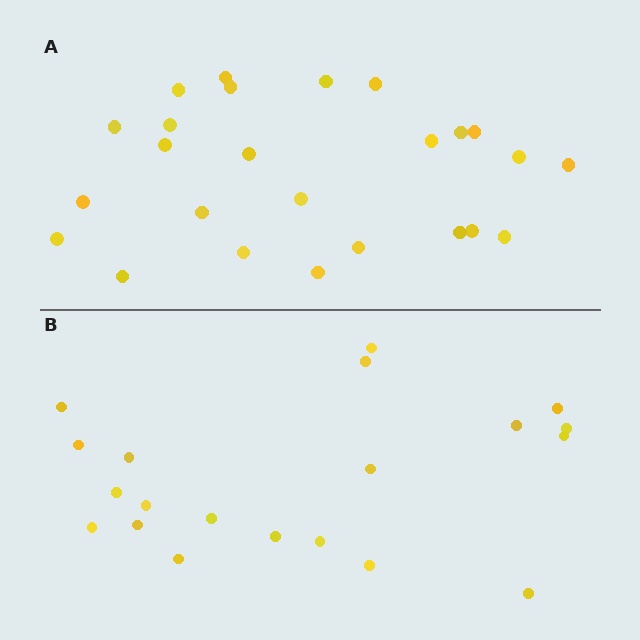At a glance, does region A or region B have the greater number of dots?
Region A (the top region) has more dots.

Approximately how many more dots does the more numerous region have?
Region A has about 5 more dots than region B.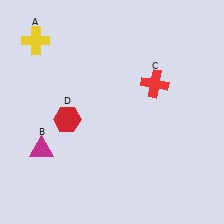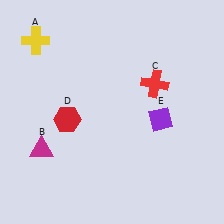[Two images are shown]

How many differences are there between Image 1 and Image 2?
There is 1 difference between the two images.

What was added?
A purple diamond (E) was added in Image 2.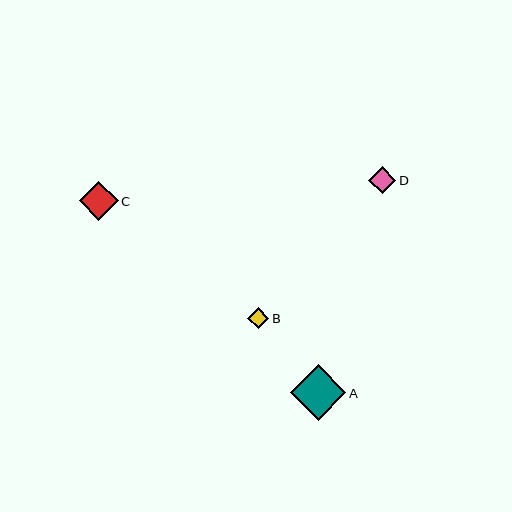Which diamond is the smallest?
Diamond B is the smallest with a size of approximately 21 pixels.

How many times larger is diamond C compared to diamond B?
Diamond C is approximately 1.9 times the size of diamond B.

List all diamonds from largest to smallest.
From largest to smallest: A, C, D, B.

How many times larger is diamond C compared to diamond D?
Diamond C is approximately 1.5 times the size of diamond D.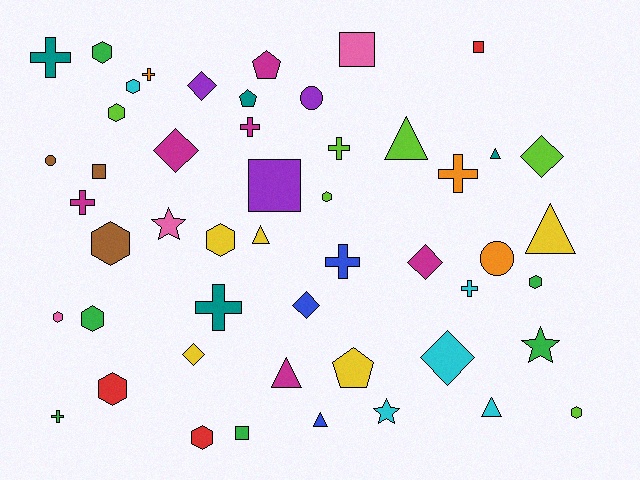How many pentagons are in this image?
There are 3 pentagons.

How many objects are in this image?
There are 50 objects.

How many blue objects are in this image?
There are 3 blue objects.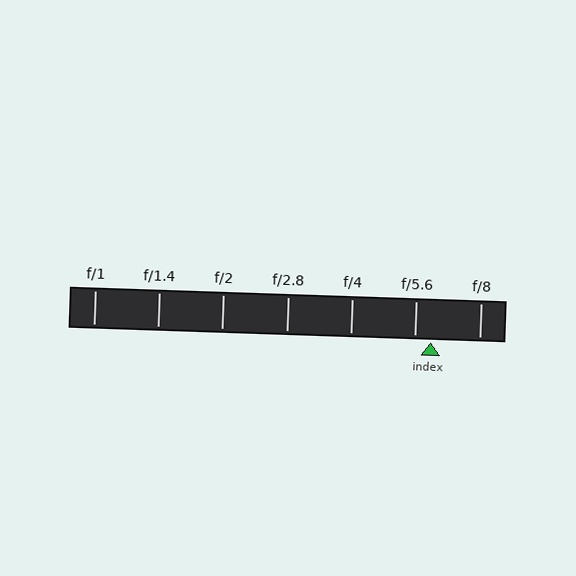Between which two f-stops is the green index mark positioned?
The index mark is between f/5.6 and f/8.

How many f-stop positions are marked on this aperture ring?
There are 7 f-stop positions marked.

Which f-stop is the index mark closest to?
The index mark is closest to f/5.6.